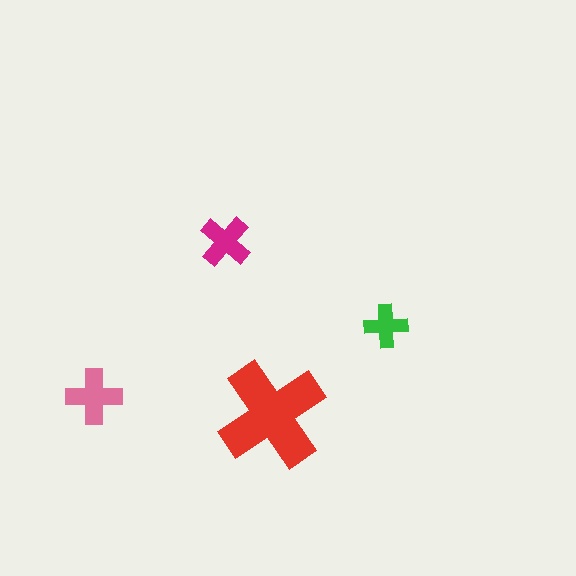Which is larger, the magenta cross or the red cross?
The red one.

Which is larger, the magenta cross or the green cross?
The magenta one.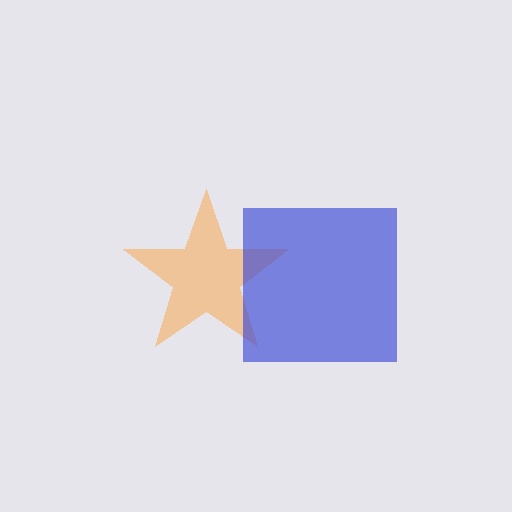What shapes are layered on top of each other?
The layered shapes are: an orange star, a blue square.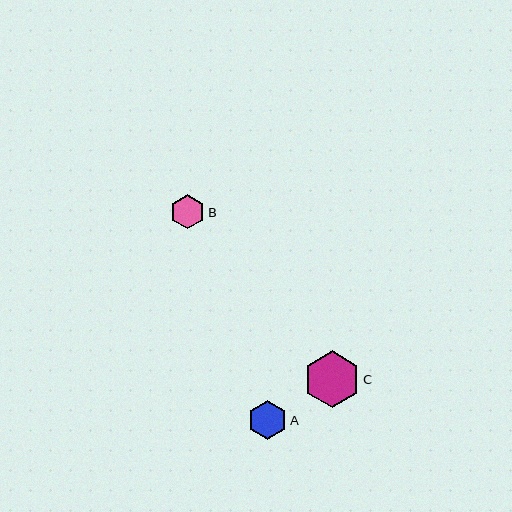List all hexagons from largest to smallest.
From largest to smallest: C, A, B.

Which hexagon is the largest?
Hexagon C is the largest with a size of approximately 56 pixels.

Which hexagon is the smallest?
Hexagon B is the smallest with a size of approximately 34 pixels.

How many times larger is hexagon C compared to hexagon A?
Hexagon C is approximately 1.5 times the size of hexagon A.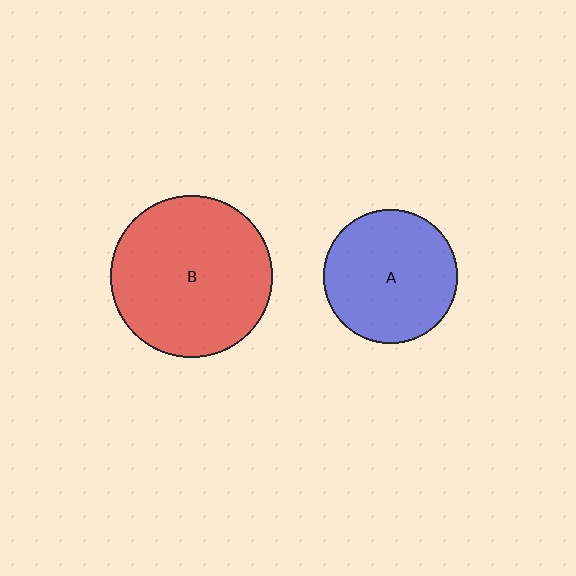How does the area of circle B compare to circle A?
Approximately 1.5 times.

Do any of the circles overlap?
No, none of the circles overlap.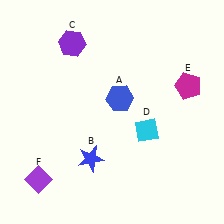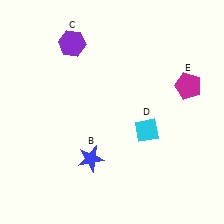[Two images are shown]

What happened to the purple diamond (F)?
The purple diamond (F) was removed in Image 2. It was in the bottom-left area of Image 1.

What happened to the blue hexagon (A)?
The blue hexagon (A) was removed in Image 2. It was in the top-right area of Image 1.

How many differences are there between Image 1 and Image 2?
There are 2 differences between the two images.